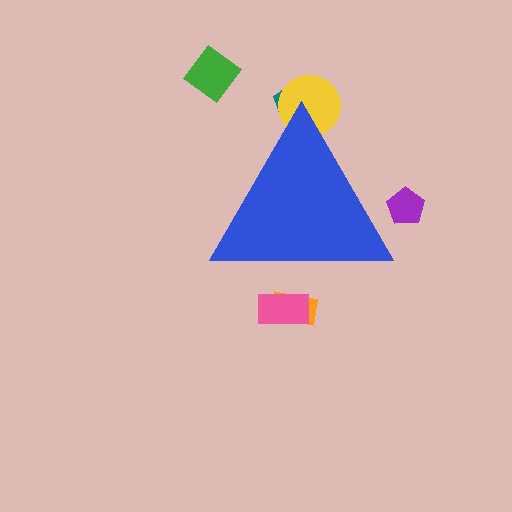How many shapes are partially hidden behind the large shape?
5 shapes are partially hidden.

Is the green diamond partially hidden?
No, the green diamond is fully visible.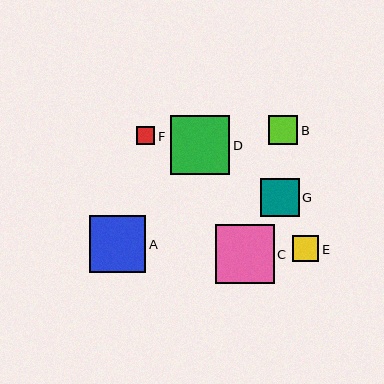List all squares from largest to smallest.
From largest to smallest: D, C, A, G, B, E, F.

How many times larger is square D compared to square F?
Square D is approximately 3.2 times the size of square F.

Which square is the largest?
Square D is the largest with a size of approximately 59 pixels.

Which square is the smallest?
Square F is the smallest with a size of approximately 18 pixels.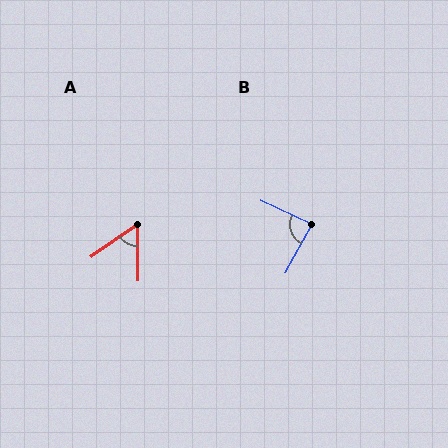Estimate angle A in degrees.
Approximately 55 degrees.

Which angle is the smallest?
A, at approximately 55 degrees.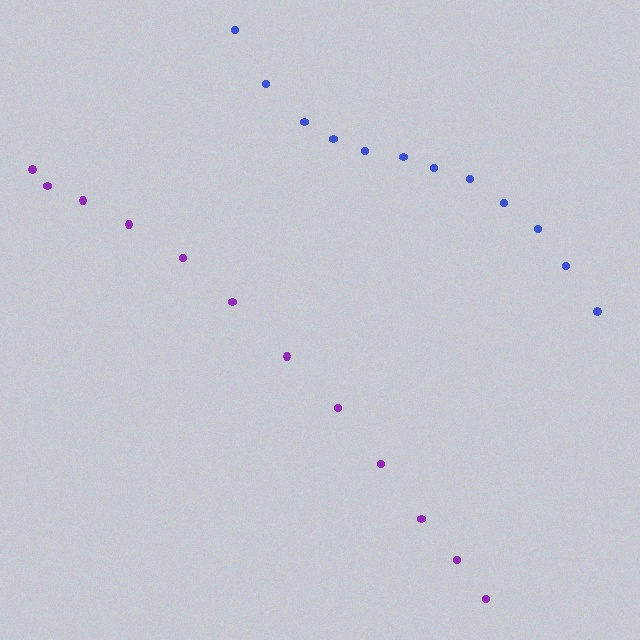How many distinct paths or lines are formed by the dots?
There are 2 distinct paths.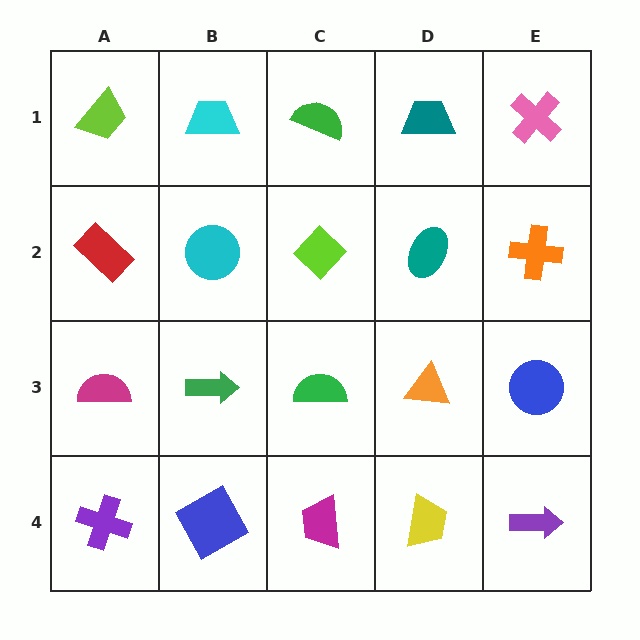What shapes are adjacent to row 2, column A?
A lime trapezoid (row 1, column A), a magenta semicircle (row 3, column A), a cyan circle (row 2, column B).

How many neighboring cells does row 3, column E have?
3.